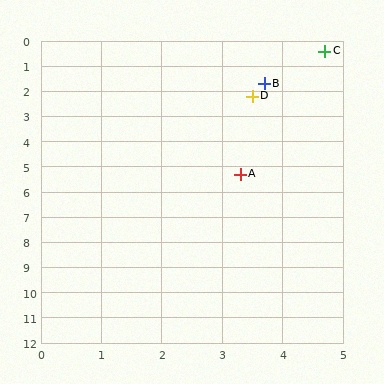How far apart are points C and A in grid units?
Points C and A are about 5.1 grid units apart.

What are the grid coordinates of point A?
Point A is at approximately (3.3, 5.3).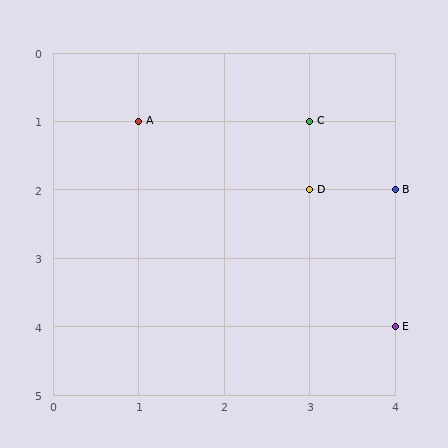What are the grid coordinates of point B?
Point B is at grid coordinates (4, 2).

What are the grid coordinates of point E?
Point E is at grid coordinates (4, 4).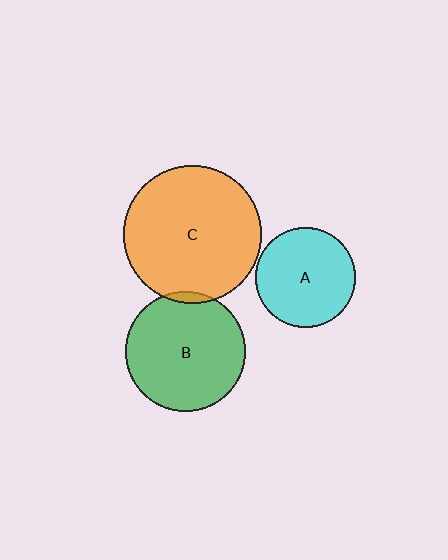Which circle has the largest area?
Circle C (orange).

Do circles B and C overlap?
Yes.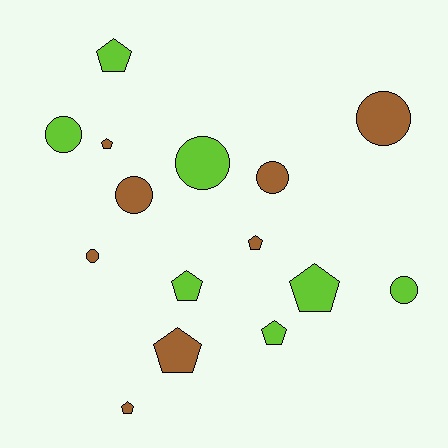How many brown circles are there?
There are 4 brown circles.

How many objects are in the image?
There are 15 objects.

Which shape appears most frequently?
Pentagon, with 8 objects.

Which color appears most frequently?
Brown, with 8 objects.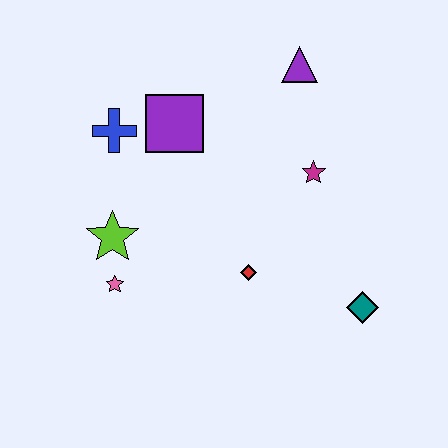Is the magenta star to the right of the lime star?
Yes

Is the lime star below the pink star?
No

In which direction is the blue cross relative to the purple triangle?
The blue cross is to the left of the purple triangle.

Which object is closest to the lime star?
The pink star is closest to the lime star.